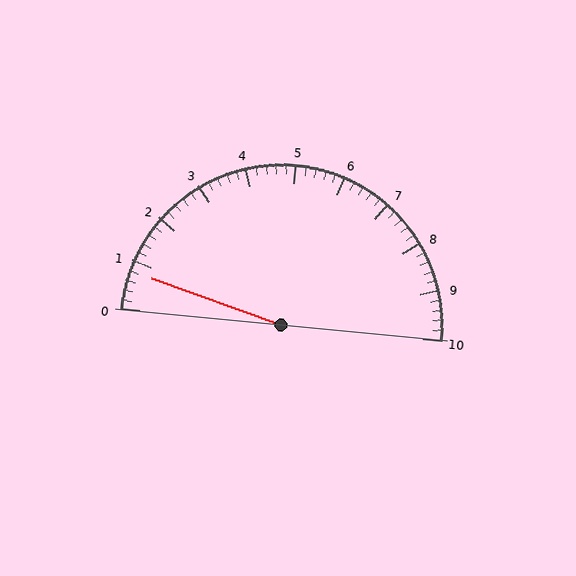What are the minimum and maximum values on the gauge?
The gauge ranges from 0 to 10.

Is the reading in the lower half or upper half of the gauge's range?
The reading is in the lower half of the range (0 to 10).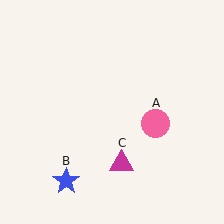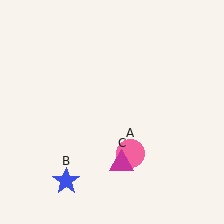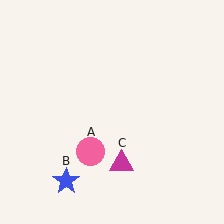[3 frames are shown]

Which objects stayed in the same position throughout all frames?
Blue star (object B) and magenta triangle (object C) remained stationary.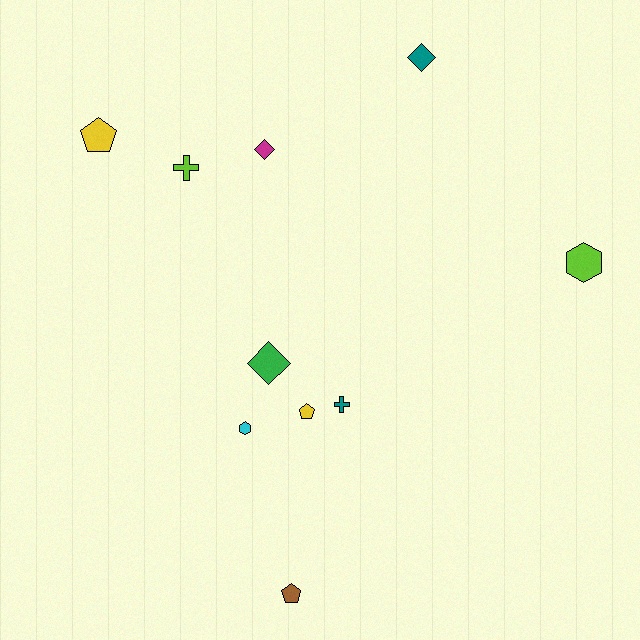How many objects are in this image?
There are 10 objects.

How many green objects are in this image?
There is 1 green object.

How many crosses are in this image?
There are 2 crosses.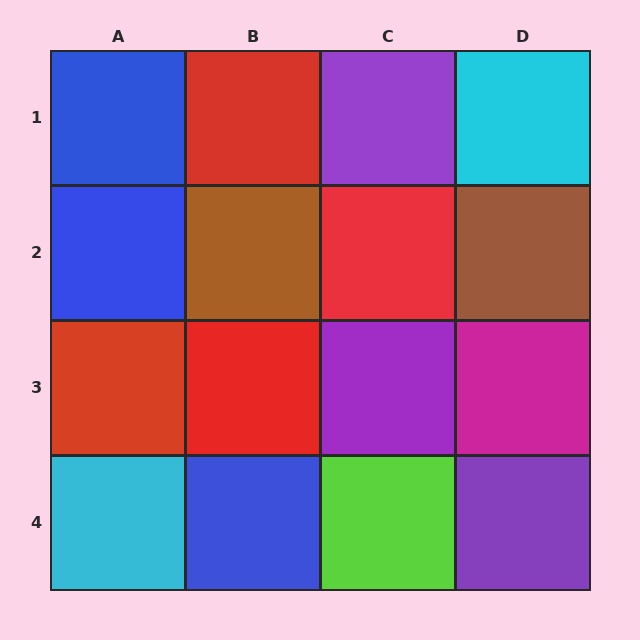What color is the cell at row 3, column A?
Red.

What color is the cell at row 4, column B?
Blue.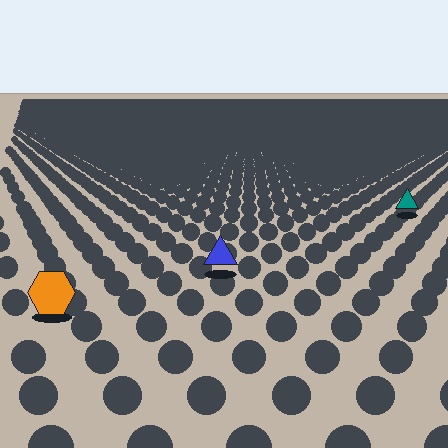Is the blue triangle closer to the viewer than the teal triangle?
Yes. The blue triangle is closer — you can tell from the texture gradient: the ground texture is coarser near it.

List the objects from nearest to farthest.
From nearest to farthest: the orange hexagon, the blue triangle, the teal triangle.